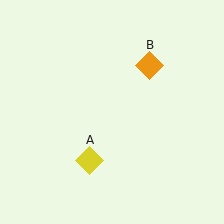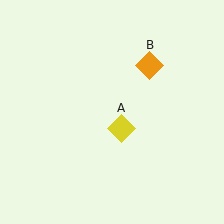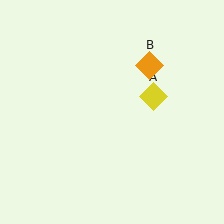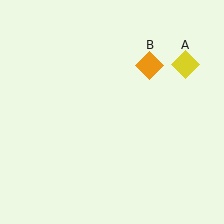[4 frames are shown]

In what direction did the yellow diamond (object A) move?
The yellow diamond (object A) moved up and to the right.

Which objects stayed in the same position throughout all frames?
Orange diamond (object B) remained stationary.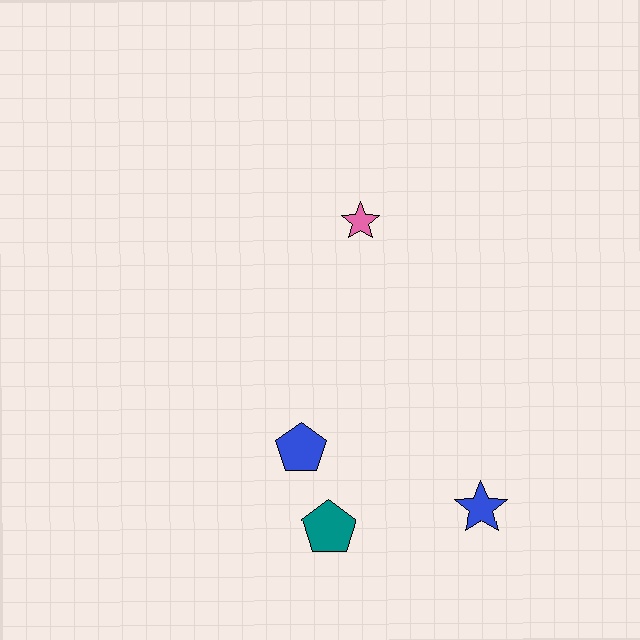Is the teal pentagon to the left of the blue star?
Yes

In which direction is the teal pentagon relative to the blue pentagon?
The teal pentagon is below the blue pentagon.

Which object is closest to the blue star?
The teal pentagon is closest to the blue star.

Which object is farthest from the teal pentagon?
The pink star is farthest from the teal pentagon.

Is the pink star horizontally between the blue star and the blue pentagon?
Yes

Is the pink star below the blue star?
No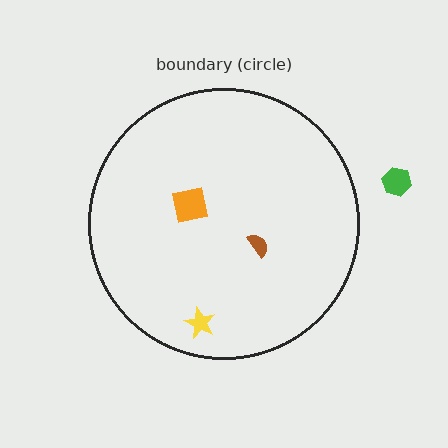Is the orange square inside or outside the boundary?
Inside.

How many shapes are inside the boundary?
3 inside, 1 outside.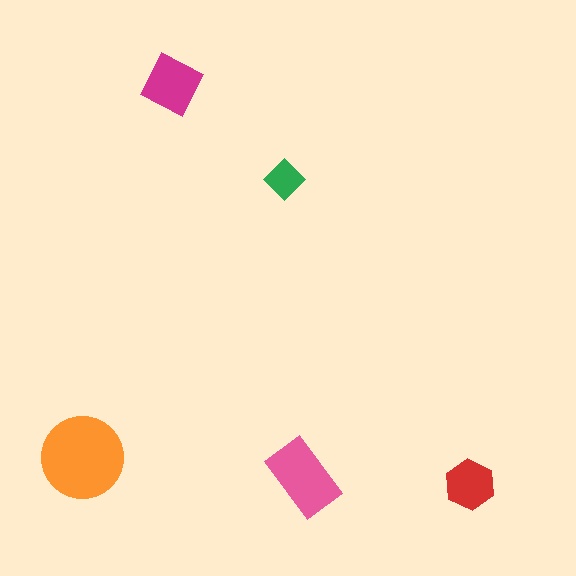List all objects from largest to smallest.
The orange circle, the pink rectangle, the magenta square, the red hexagon, the green diamond.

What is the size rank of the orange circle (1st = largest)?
1st.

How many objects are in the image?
There are 5 objects in the image.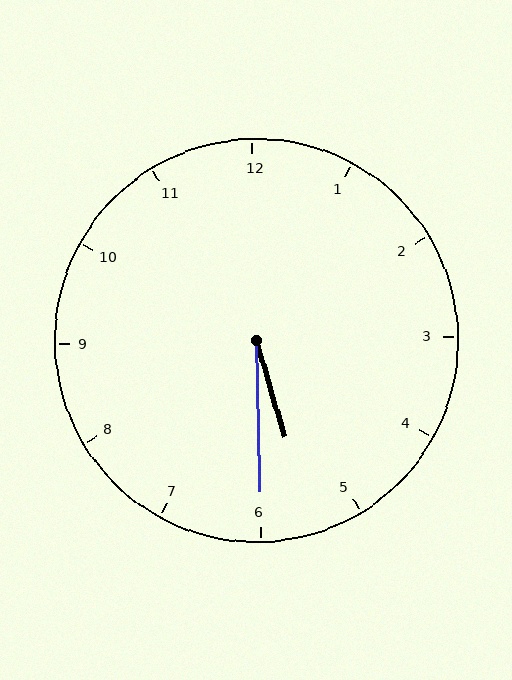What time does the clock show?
5:30.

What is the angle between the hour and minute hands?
Approximately 15 degrees.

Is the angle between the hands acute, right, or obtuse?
It is acute.